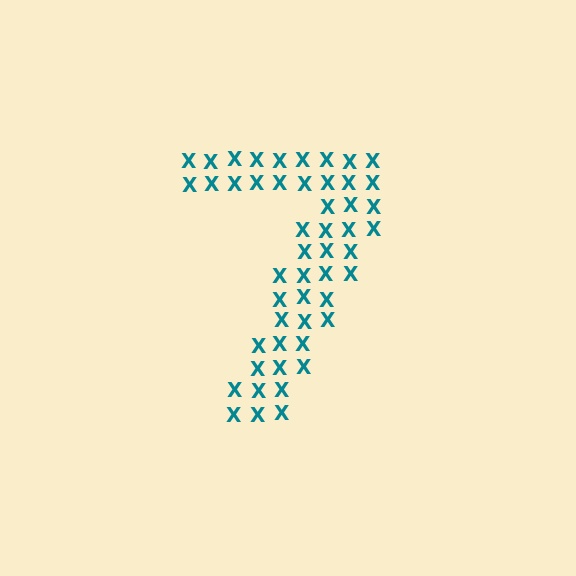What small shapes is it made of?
It is made of small letter X's.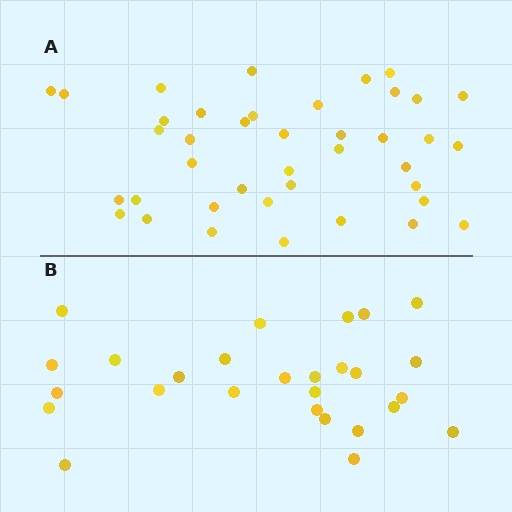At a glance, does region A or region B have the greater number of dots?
Region A (the top region) has more dots.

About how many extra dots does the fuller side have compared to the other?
Region A has approximately 15 more dots than region B.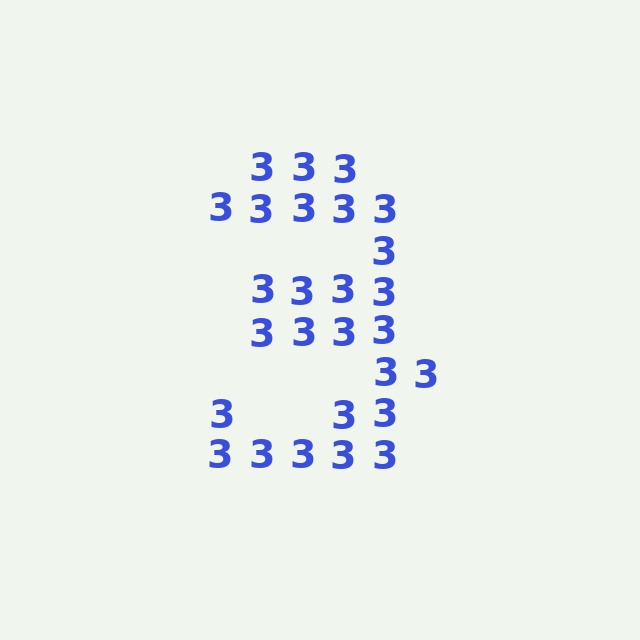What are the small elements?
The small elements are digit 3's.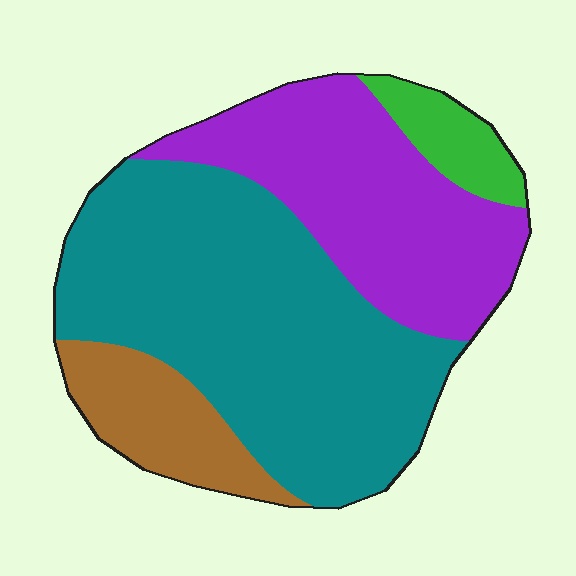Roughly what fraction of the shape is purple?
Purple takes up about one third (1/3) of the shape.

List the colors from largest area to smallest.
From largest to smallest: teal, purple, brown, green.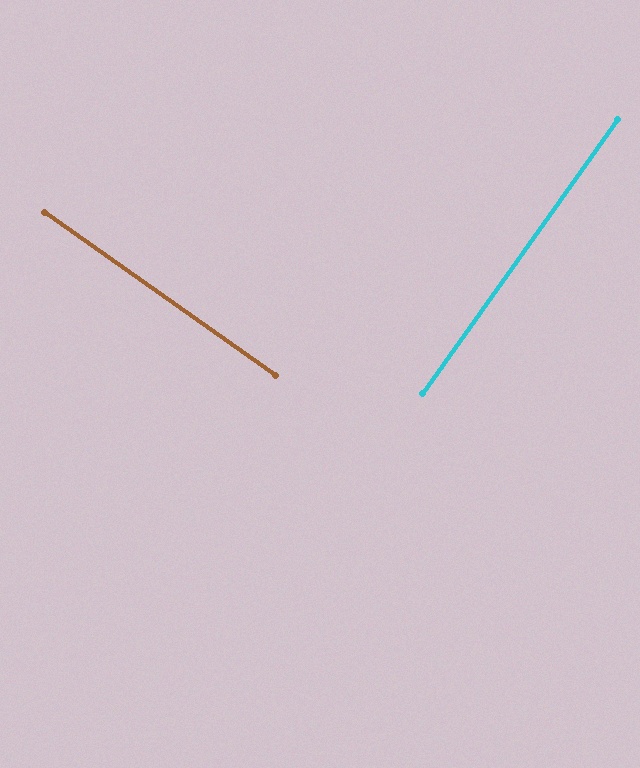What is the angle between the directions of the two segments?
Approximately 90 degrees.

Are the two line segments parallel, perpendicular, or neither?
Perpendicular — they meet at approximately 90°.